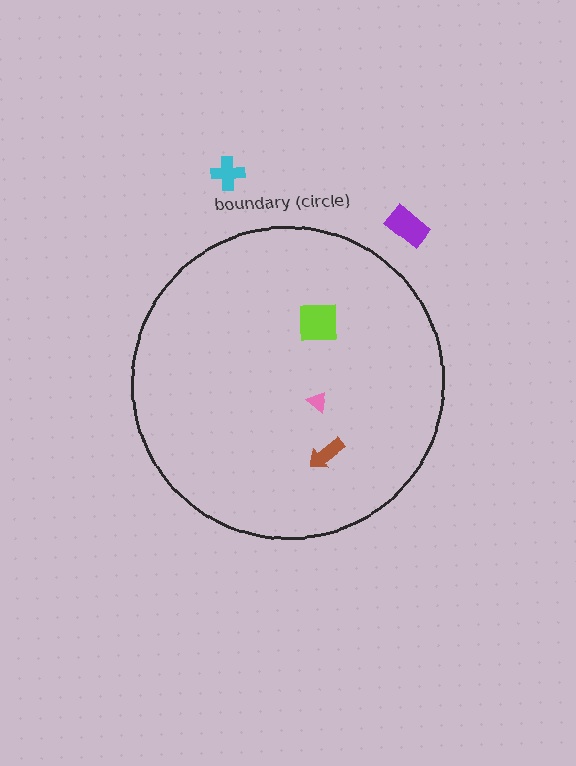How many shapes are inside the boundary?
3 inside, 2 outside.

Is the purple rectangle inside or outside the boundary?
Outside.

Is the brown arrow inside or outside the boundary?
Inside.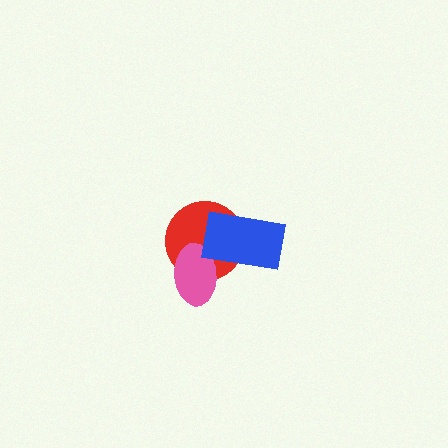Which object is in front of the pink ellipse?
The blue rectangle is in front of the pink ellipse.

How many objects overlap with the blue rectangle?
2 objects overlap with the blue rectangle.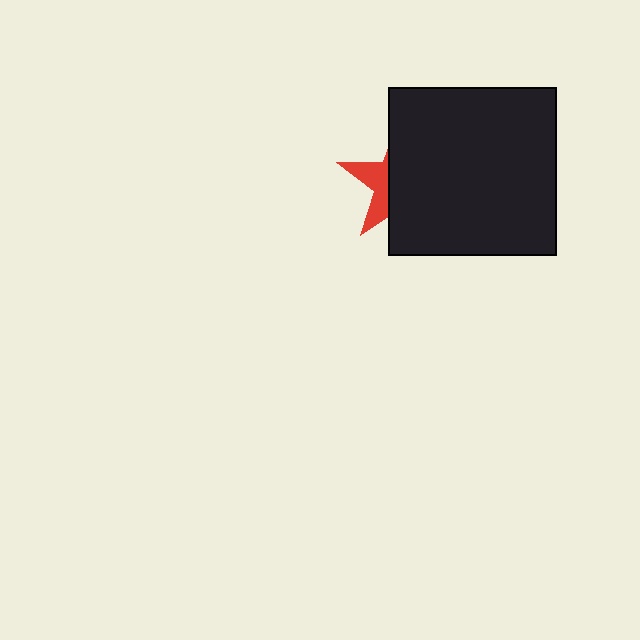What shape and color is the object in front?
The object in front is a black square.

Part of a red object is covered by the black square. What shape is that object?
It is a star.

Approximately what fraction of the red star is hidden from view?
Roughly 68% of the red star is hidden behind the black square.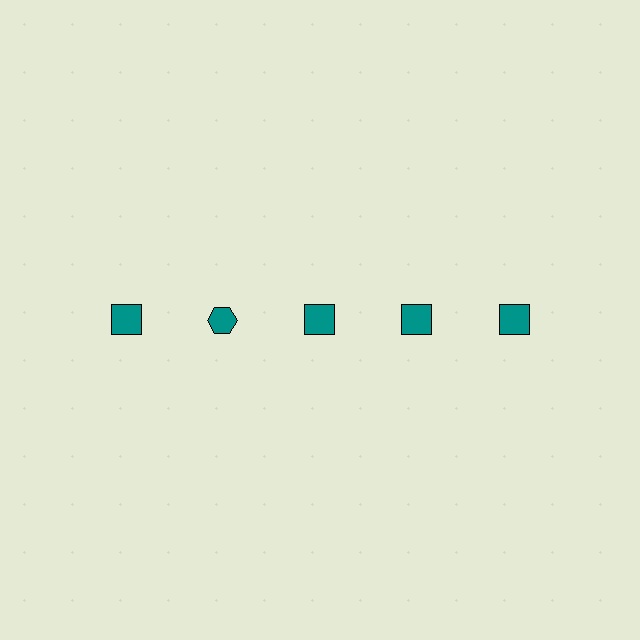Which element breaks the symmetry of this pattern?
The teal hexagon in the top row, second from left column breaks the symmetry. All other shapes are teal squares.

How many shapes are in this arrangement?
There are 5 shapes arranged in a grid pattern.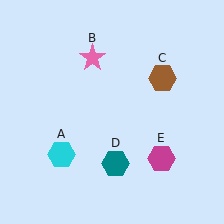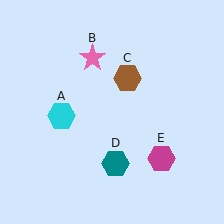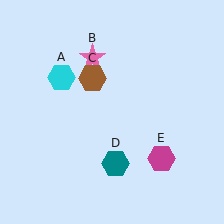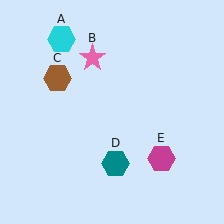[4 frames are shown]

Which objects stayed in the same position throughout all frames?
Pink star (object B) and teal hexagon (object D) and magenta hexagon (object E) remained stationary.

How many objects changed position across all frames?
2 objects changed position: cyan hexagon (object A), brown hexagon (object C).